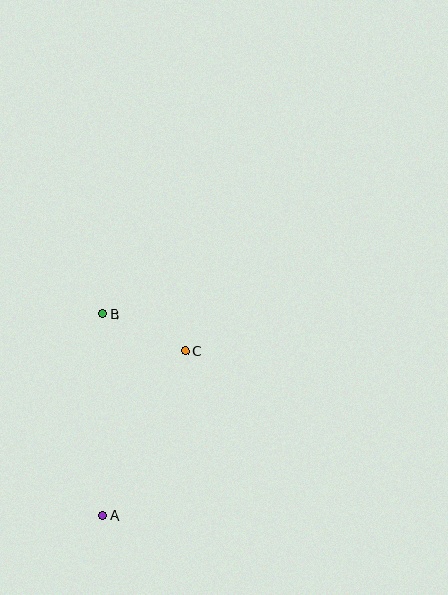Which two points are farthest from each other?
Points A and B are farthest from each other.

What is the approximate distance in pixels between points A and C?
The distance between A and C is approximately 184 pixels.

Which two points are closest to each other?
Points B and C are closest to each other.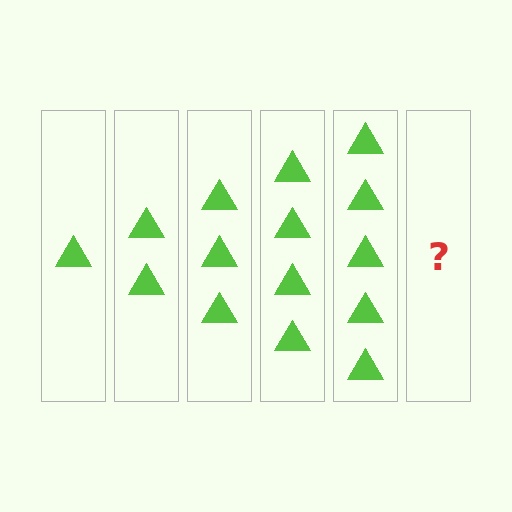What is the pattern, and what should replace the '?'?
The pattern is that each step adds one more triangle. The '?' should be 6 triangles.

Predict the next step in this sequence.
The next step is 6 triangles.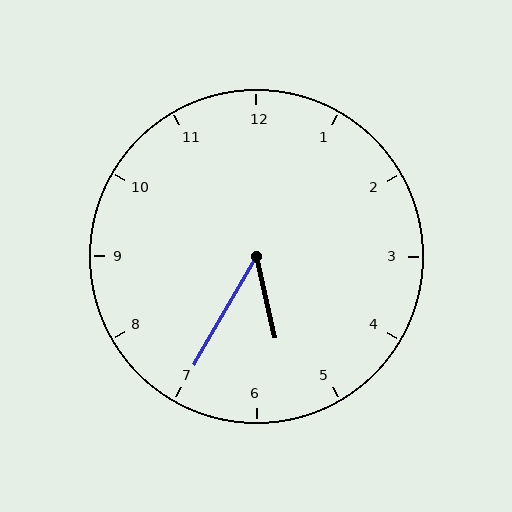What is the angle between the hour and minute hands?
Approximately 42 degrees.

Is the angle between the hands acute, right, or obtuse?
It is acute.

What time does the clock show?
5:35.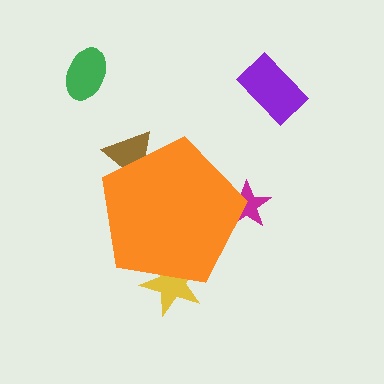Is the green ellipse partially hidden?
No, the green ellipse is fully visible.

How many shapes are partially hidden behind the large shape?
3 shapes are partially hidden.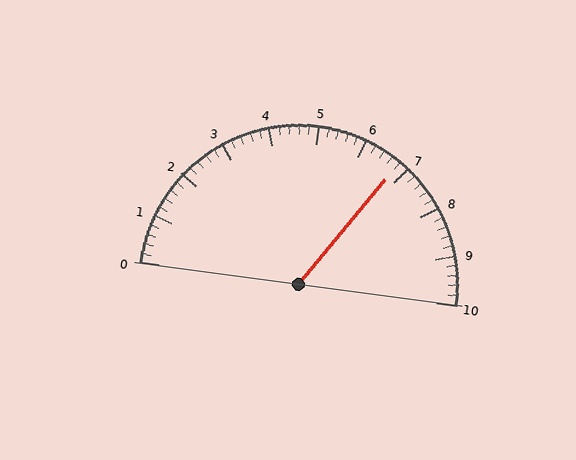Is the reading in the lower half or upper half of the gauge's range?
The reading is in the upper half of the range (0 to 10).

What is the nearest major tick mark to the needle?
The nearest major tick mark is 7.